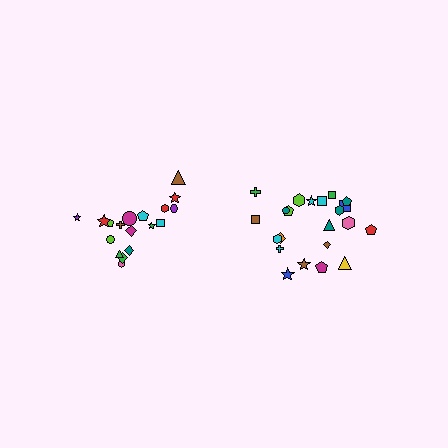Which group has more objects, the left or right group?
The right group.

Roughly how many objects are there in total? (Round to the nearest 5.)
Roughly 40 objects in total.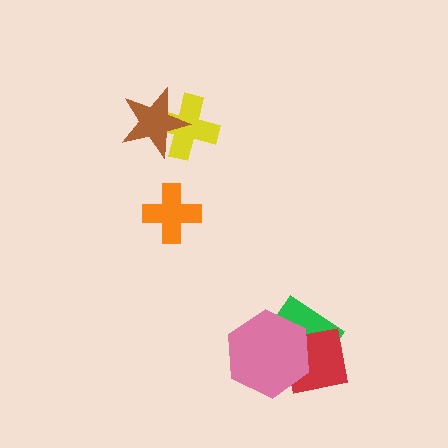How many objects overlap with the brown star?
1 object overlaps with the brown star.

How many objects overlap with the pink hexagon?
2 objects overlap with the pink hexagon.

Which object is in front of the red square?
The pink hexagon is in front of the red square.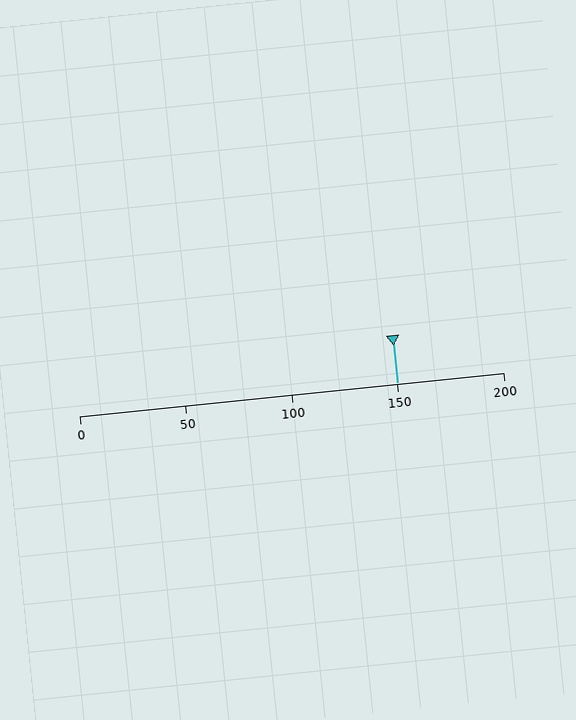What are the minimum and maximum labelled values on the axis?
The axis runs from 0 to 200.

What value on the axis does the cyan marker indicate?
The marker indicates approximately 150.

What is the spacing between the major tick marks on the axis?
The major ticks are spaced 50 apart.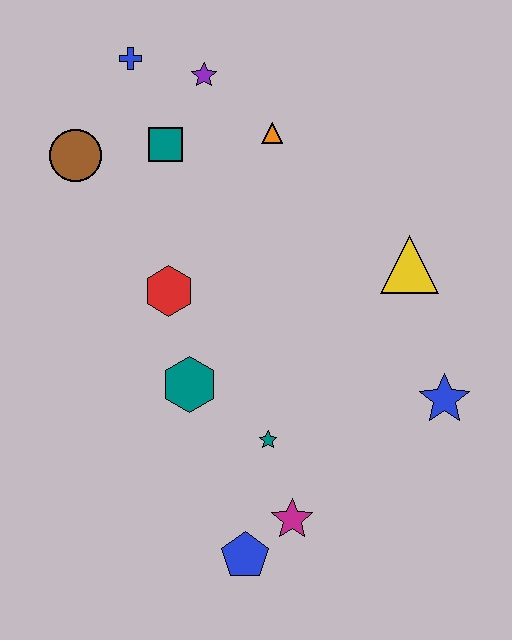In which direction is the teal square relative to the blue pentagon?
The teal square is above the blue pentagon.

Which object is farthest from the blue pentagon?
The blue cross is farthest from the blue pentagon.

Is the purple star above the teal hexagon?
Yes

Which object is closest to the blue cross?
The purple star is closest to the blue cross.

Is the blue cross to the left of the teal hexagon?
Yes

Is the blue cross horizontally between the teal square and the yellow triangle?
No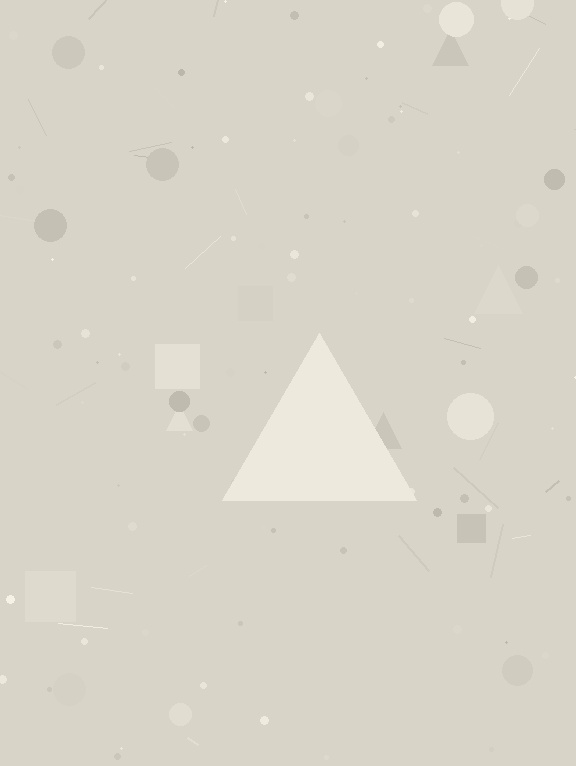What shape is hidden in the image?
A triangle is hidden in the image.